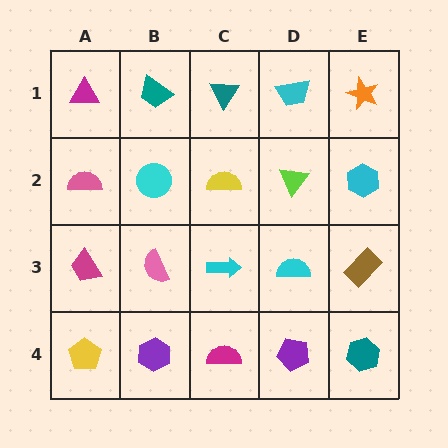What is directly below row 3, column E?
A teal hexagon.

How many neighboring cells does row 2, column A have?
3.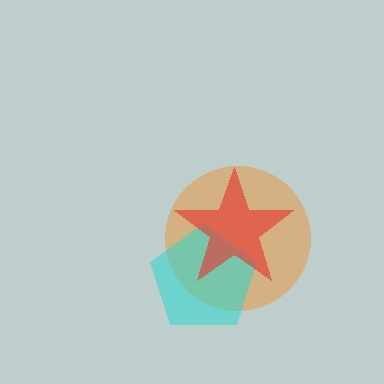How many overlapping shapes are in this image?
There are 3 overlapping shapes in the image.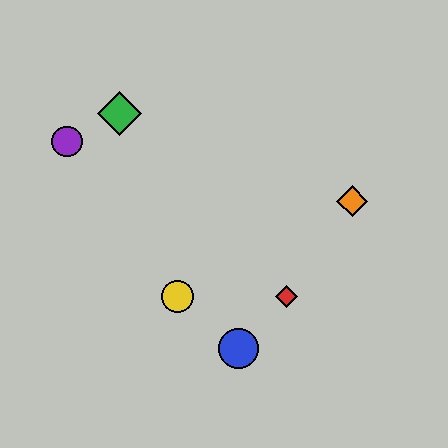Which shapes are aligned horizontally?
The red diamond, the yellow circle are aligned horizontally.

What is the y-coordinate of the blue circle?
The blue circle is at y≈348.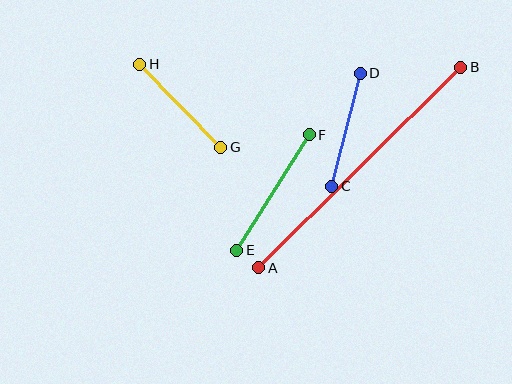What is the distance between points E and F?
The distance is approximately 136 pixels.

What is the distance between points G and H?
The distance is approximately 116 pixels.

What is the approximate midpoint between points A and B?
The midpoint is at approximately (360, 167) pixels.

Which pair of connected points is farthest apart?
Points A and B are farthest apart.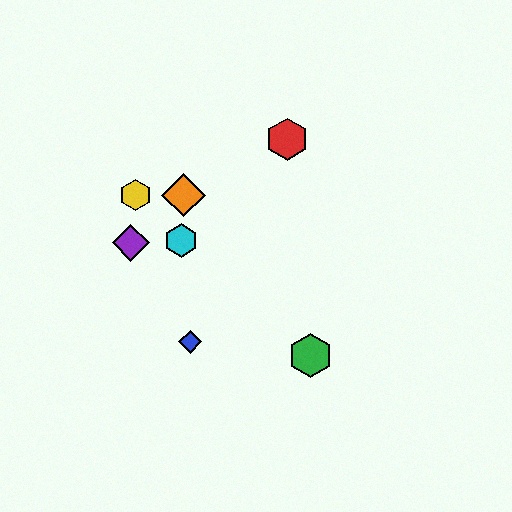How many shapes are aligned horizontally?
2 shapes (the yellow hexagon, the orange diamond) are aligned horizontally.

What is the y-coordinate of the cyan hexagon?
The cyan hexagon is at y≈240.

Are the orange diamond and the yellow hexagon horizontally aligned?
Yes, both are at y≈195.